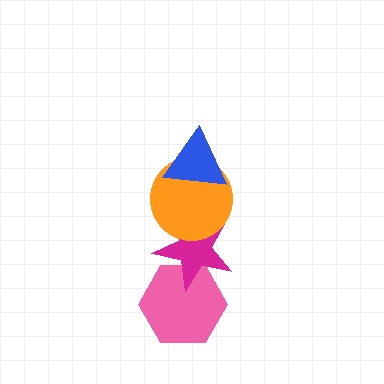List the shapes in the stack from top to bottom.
From top to bottom: the blue triangle, the orange circle, the magenta star, the pink hexagon.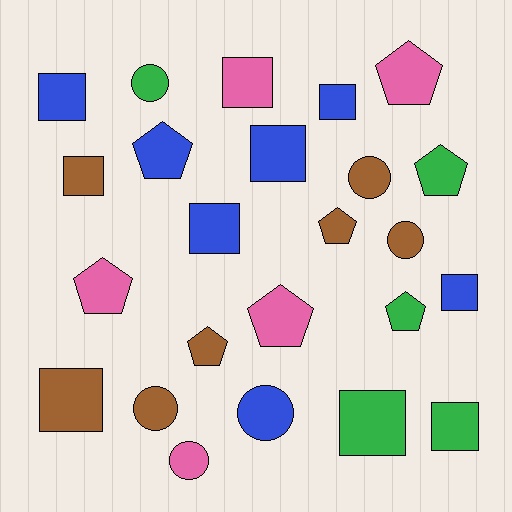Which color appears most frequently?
Blue, with 7 objects.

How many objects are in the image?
There are 24 objects.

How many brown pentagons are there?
There are 2 brown pentagons.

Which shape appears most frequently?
Square, with 10 objects.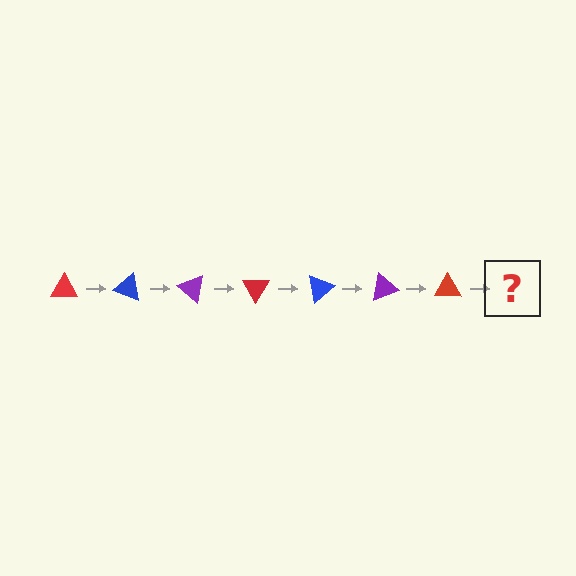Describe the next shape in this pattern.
It should be a blue triangle, rotated 140 degrees from the start.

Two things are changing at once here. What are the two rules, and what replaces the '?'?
The two rules are that it rotates 20 degrees each step and the color cycles through red, blue, and purple. The '?' should be a blue triangle, rotated 140 degrees from the start.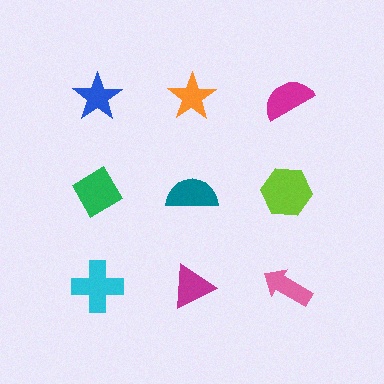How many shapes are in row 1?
3 shapes.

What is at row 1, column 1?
A blue star.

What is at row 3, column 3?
A pink arrow.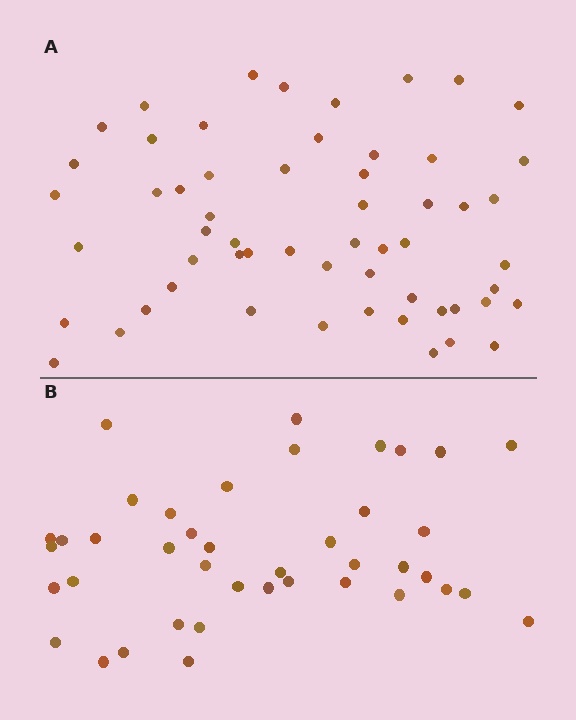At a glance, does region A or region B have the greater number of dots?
Region A (the top region) has more dots.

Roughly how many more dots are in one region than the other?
Region A has approximately 15 more dots than region B.